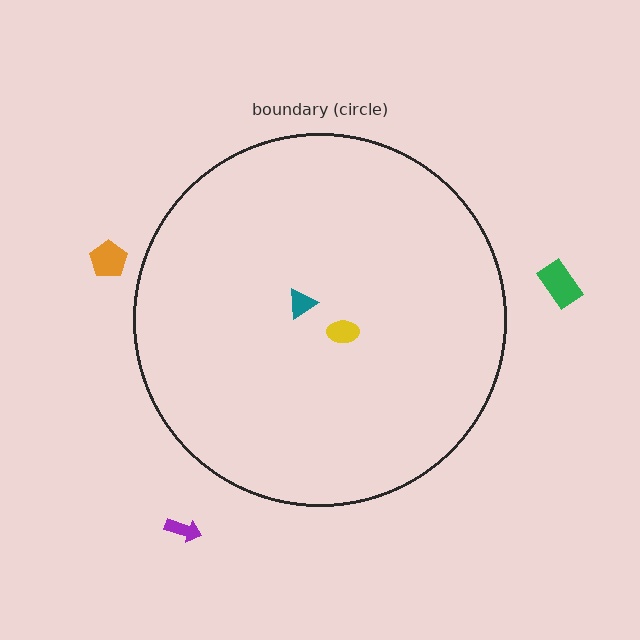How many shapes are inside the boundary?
2 inside, 3 outside.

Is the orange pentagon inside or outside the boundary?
Outside.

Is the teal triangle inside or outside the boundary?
Inside.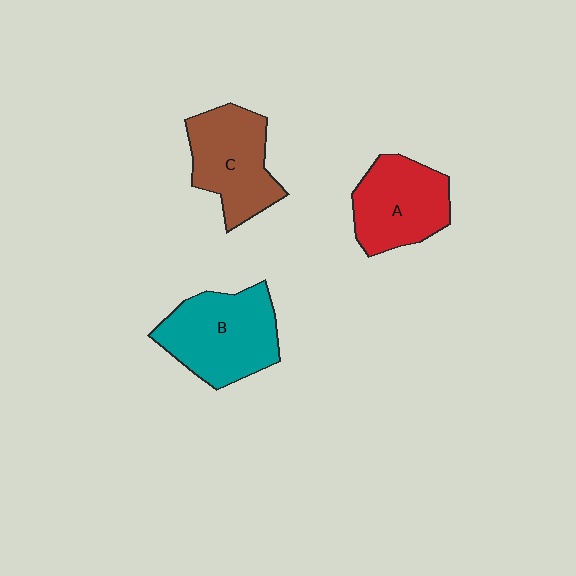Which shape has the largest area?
Shape B (teal).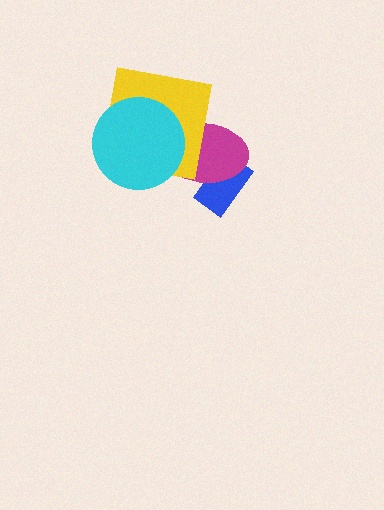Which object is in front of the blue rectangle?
The magenta ellipse is in front of the blue rectangle.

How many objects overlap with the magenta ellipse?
3 objects overlap with the magenta ellipse.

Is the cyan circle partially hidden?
No, no other shape covers it.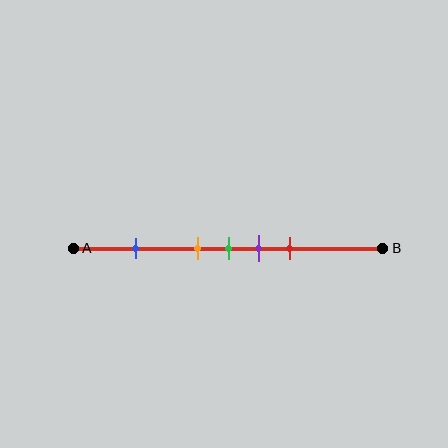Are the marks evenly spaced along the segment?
No, the marks are not evenly spaced.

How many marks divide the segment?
There are 5 marks dividing the segment.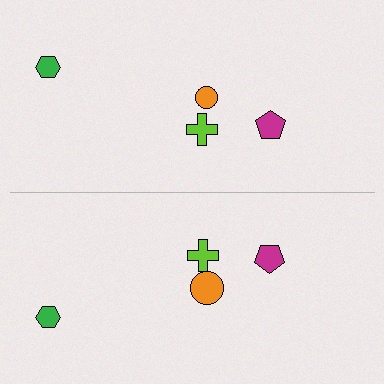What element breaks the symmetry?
The orange circle on the bottom side has a different size than its mirror counterpart.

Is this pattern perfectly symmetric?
No, the pattern is not perfectly symmetric. The orange circle on the bottom side has a different size than its mirror counterpart.